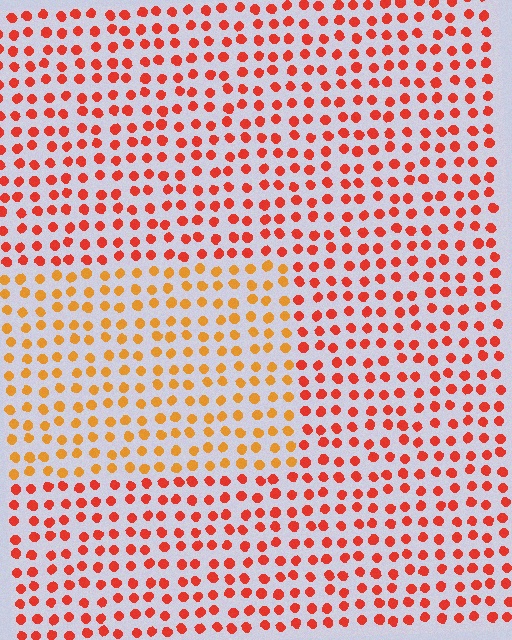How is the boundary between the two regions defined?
The boundary is defined purely by a slight shift in hue (about 31 degrees). Spacing, size, and orientation are identical on both sides.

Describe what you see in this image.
The image is filled with small red elements in a uniform arrangement. A rectangle-shaped region is visible where the elements are tinted to a slightly different hue, forming a subtle color boundary.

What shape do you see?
I see a rectangle.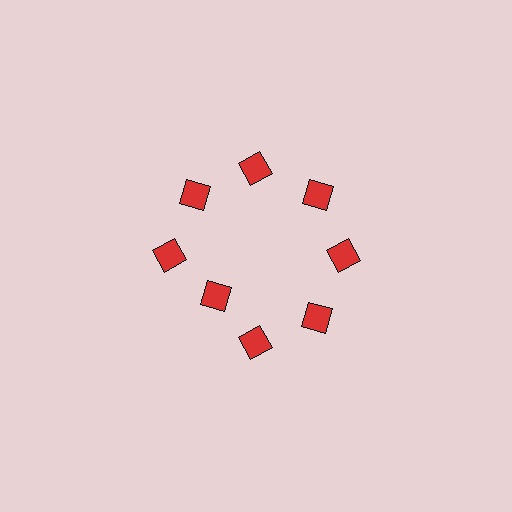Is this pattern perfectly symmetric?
No. The 8 red squares are arranged in a ring, but one element near the 8 o'clock position is pulled inward toward the center, breaking the 8-fold rotational symmetry.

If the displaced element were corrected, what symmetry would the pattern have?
It would have 8-fold rotational symmetry — the pattern would map onto itself every 45 degrees.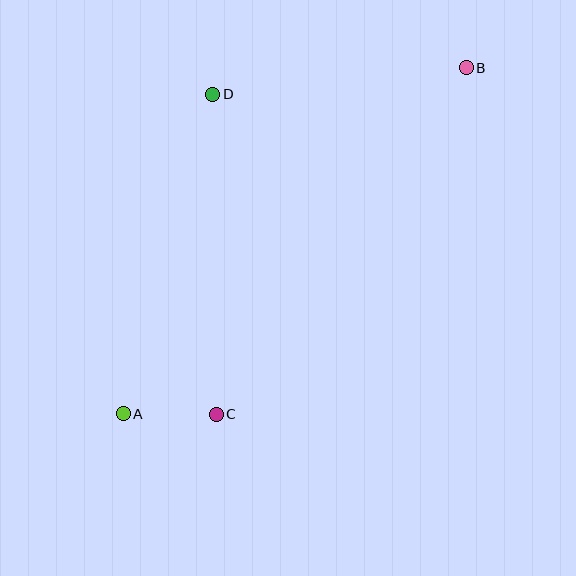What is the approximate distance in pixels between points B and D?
The distance between B and D is approximately 255 pixels.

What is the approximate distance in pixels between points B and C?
The distance between B and C is approximately 427 pixels.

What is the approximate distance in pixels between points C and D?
The distance between C and D is approximately 320 pixels.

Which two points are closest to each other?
Points A and C are closest to each other.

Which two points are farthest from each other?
Points A and B are farthest from each other.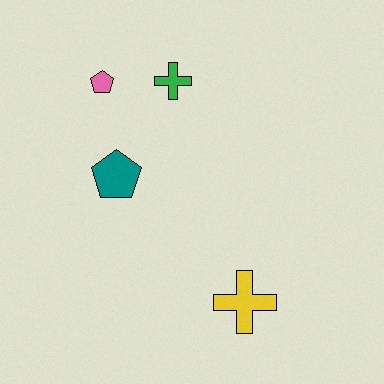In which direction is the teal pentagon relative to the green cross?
The teal pentagon is below the green cross.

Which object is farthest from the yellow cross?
The pink pentagon is farthest from the yellow cross.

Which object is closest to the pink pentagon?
The green cross is closest to the pink pentagon.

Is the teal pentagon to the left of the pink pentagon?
No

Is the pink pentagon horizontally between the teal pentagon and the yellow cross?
No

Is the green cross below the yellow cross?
No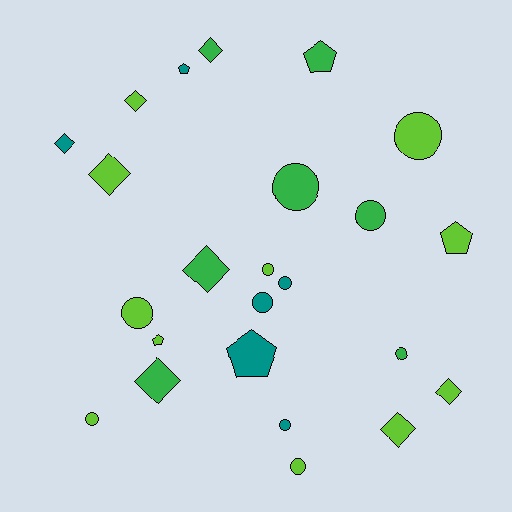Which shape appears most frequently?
Circle, with 11 objects.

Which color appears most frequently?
Lime, with 11 objects.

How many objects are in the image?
There are 24 objects.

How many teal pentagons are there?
There are 2 teal pentagons.